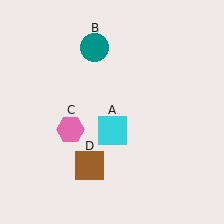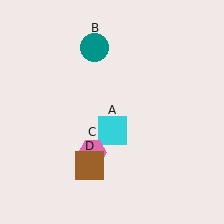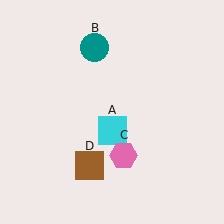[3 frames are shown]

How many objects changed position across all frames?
1 object changed position: pink hexagon (object C).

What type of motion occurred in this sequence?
The pink hexagon (object C) rotated counterclockwise around the center of the scene.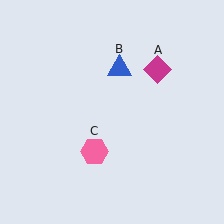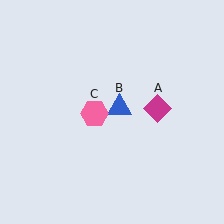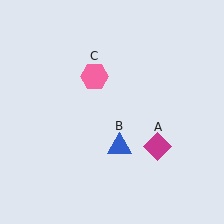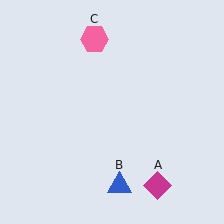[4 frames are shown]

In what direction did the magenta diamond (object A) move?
The magenta diamond (object A) moved down.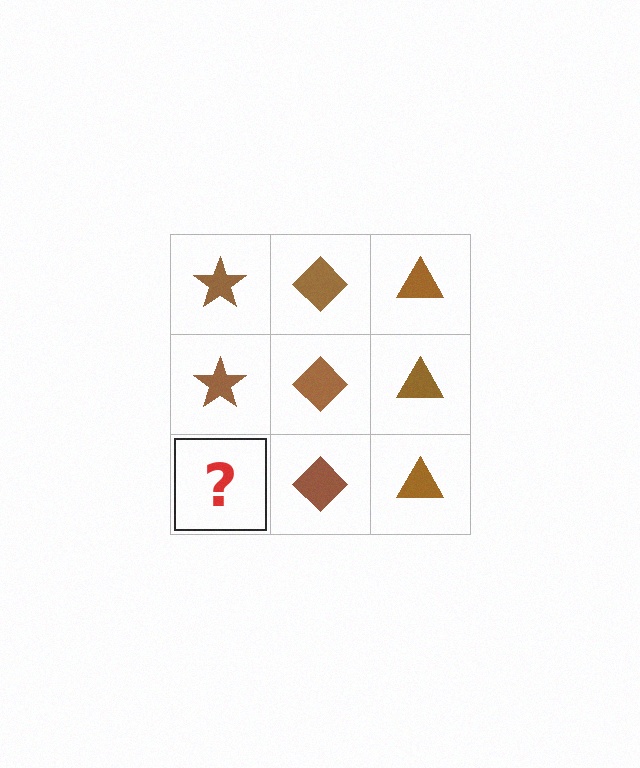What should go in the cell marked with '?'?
The missing cell should contain a brown star.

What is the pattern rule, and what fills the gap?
The rule is that each column has a consistent shape. The gap should be filled with a brown star.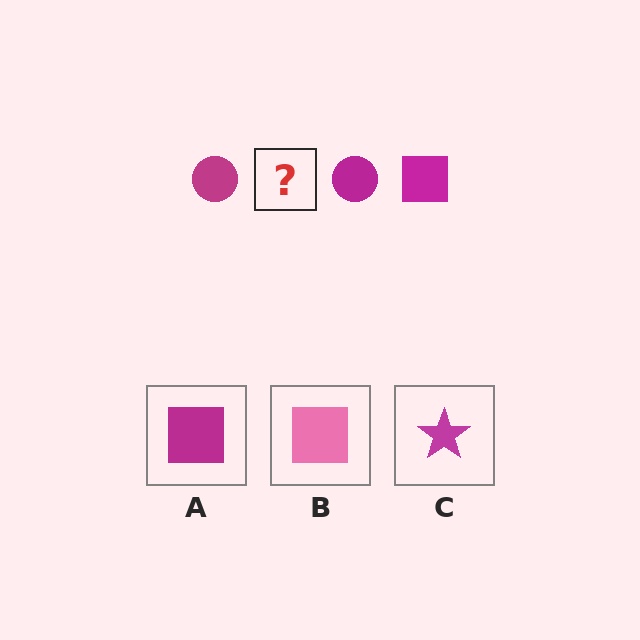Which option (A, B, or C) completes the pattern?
A.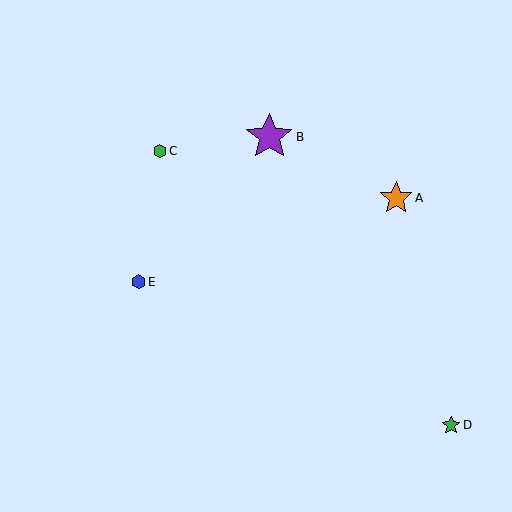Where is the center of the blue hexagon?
The center of the blue hexagon is at (138, 282).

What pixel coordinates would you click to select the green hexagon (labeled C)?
Click at (160, 151) to select the green hexagon C.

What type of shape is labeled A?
Shape A is an orange star.